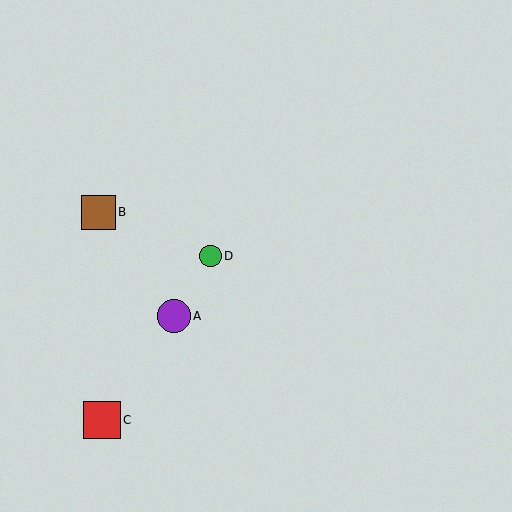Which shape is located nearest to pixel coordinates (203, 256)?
The green circle (labeled D) at (210, 256) is nearest to that location.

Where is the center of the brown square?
The center of the brown square is at (98, 212).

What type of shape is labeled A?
Shape A is a purple circle.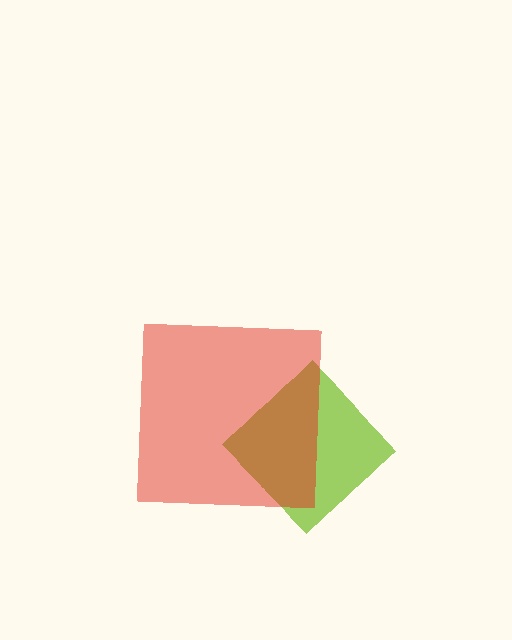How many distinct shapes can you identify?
There are 2 distinct shapes: a lime diamond, a red square.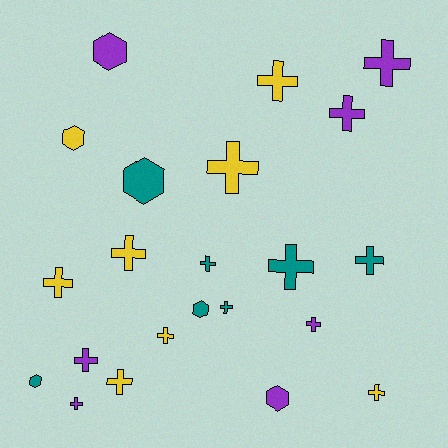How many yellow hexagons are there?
There is 1 yellow hexagon.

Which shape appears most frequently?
Cross, with 16 objects.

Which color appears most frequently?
Yellow, with 8 objects.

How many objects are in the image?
There are 22 objects.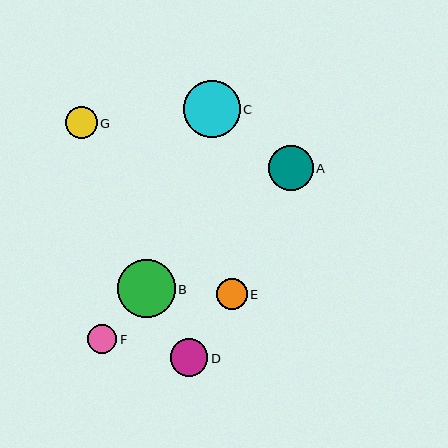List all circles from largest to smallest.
From largest to smallest: B, C, A, D, G, E, F.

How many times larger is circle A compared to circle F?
Circle A is approximately 1.5 times the size of circle F.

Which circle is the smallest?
Circle F is the smallest with a size of approximately 29 pixels.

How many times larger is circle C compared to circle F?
Circle C is approximately 1.9 times the size of circle F.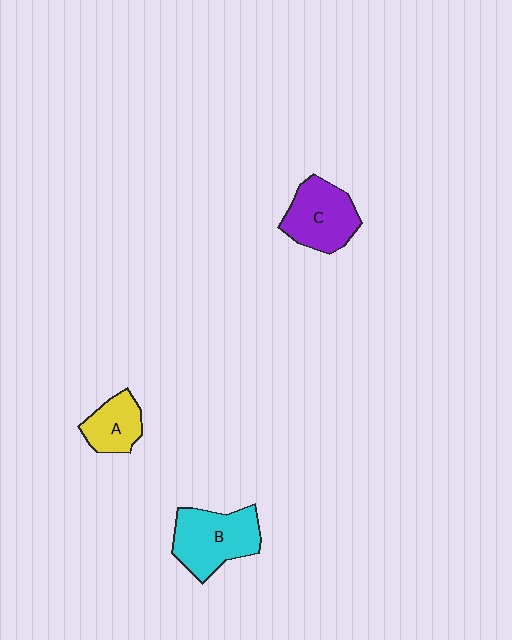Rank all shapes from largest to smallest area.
From largest to smallest: B (cyan), C (purple), A (yellow).